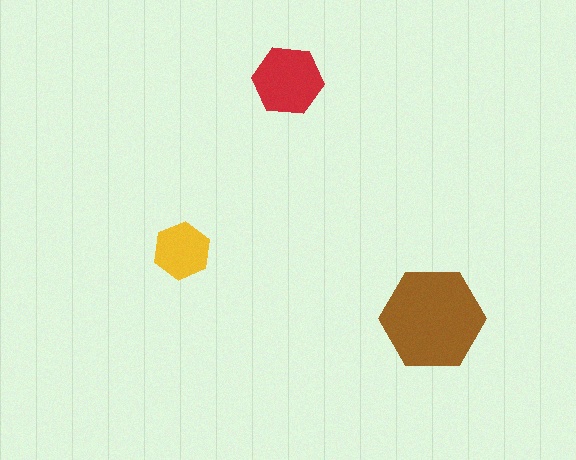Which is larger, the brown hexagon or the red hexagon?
The brown one.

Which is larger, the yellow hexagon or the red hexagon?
The red one.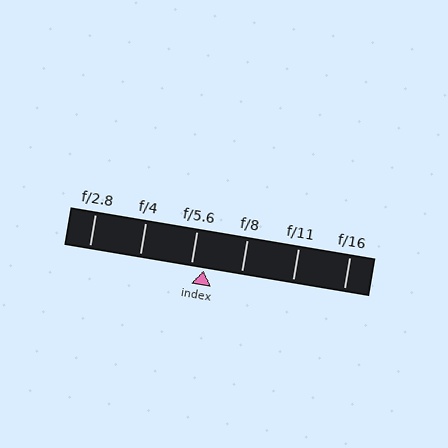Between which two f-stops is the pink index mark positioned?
The index mark is between f/5.6 and f/8.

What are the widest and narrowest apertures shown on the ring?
The widest aperture shown is f/2.8 and the narrowest is f/16.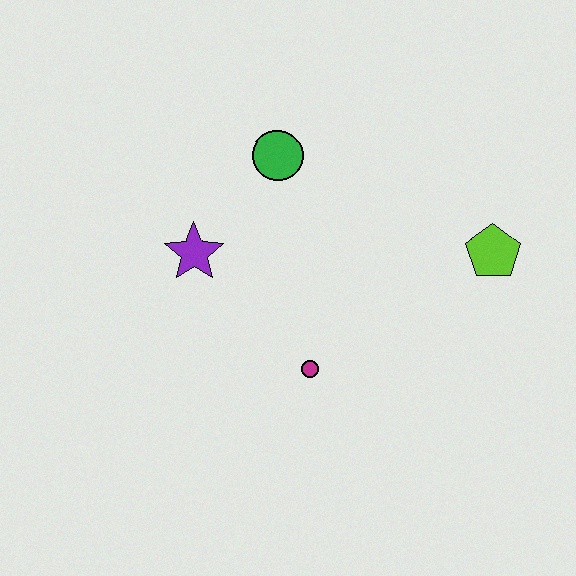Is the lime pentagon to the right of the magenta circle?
Yes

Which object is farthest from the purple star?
The lime pentagon is farthest from the purple star.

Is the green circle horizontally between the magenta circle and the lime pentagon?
No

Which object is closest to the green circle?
The purple star is closest to the green circle.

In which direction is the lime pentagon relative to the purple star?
The lime pentagon is to the right of the purple star.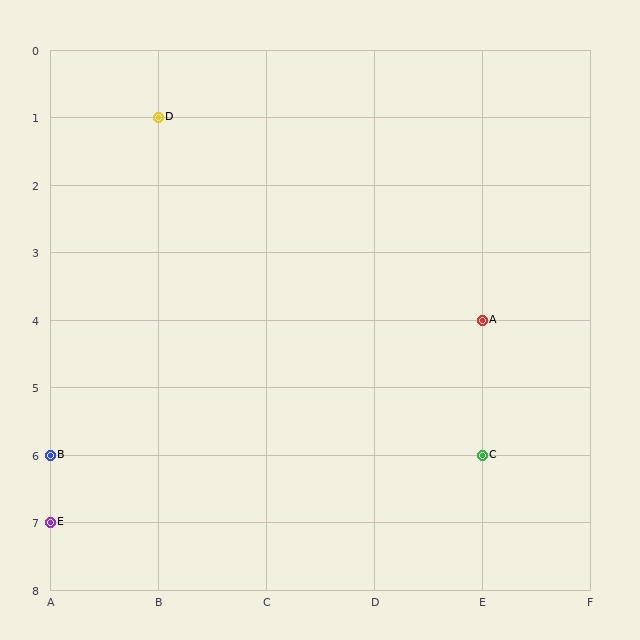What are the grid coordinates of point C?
Point C is at grid coordinates (E, 6).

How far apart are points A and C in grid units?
Points A and C are 2 rows apart.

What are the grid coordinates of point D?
Point D is at grid coordinates (B, 1).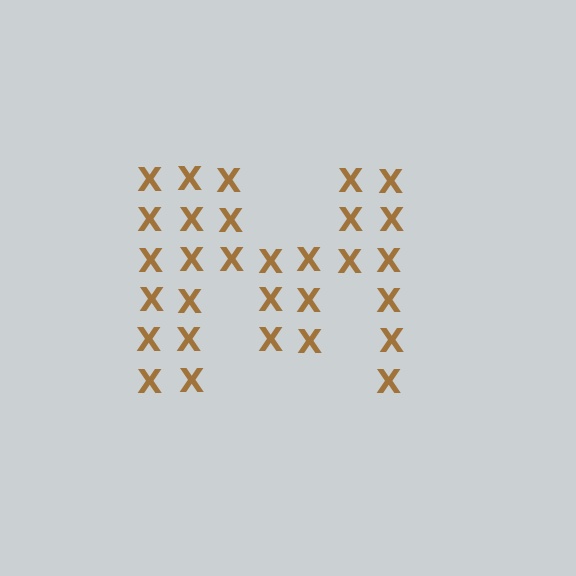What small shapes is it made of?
It is made of small letter X's.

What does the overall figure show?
The overall figure shows the letter M.